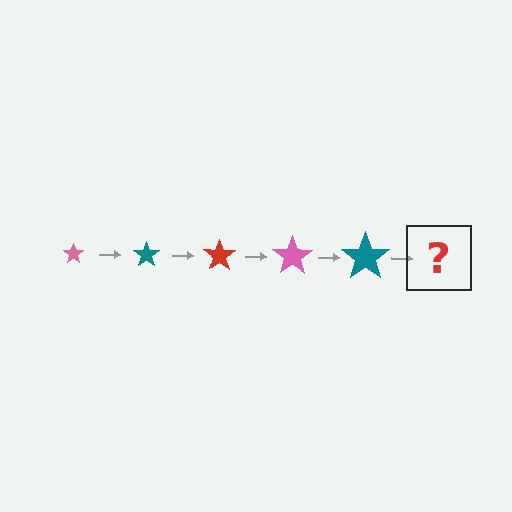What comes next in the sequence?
The next element should be a red star, larger than the previous one.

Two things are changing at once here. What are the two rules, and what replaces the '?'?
The two rules are that the star grows larger each step and the color cycles through pink, teal, and red. The '?' should be a red star, larger than the previous one.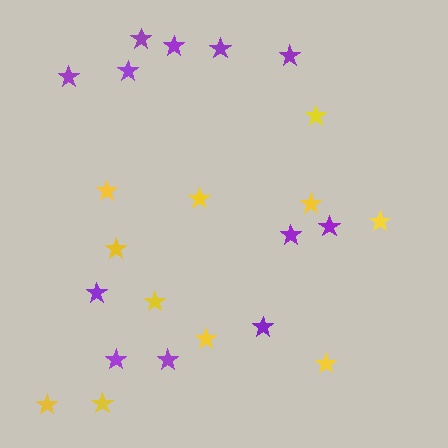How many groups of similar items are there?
There are 2 groups: one group of yellow stars (11) and one group of purple stars (12).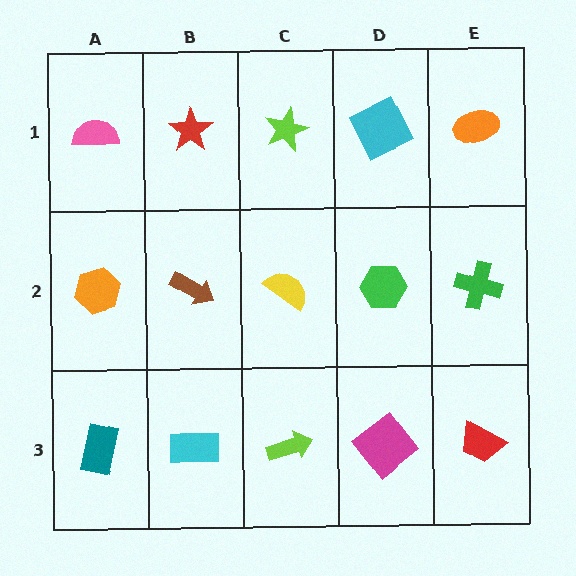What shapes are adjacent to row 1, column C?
A yellow semicircle (row 2, column C), a red star (row 1, column B), a cyan square (row 1, column D).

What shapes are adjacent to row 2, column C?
A lime star (row 1, column C), a lime arrow (row 3, column C), a brown arrow (row 2, column B), a green hexagon (row 2, column D).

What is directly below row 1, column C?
A yellow semicircle.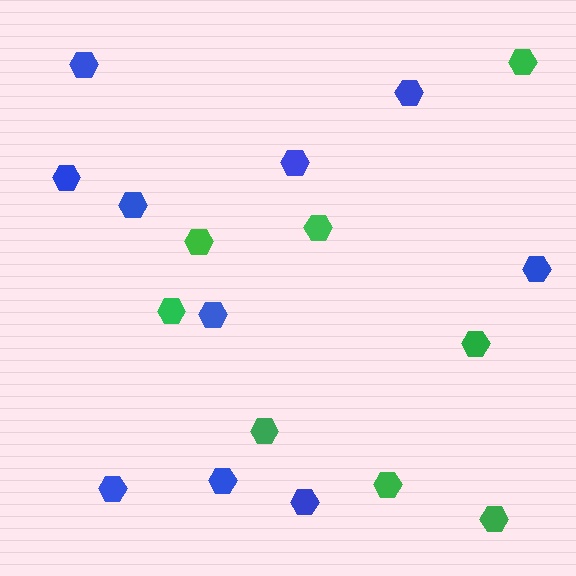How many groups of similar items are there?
There are 2 groups: one group of green hexagons (8) and one group of blue hexagons (10).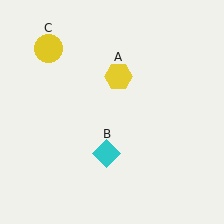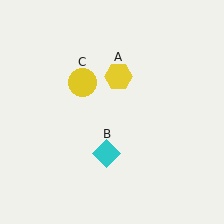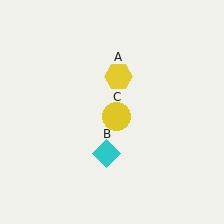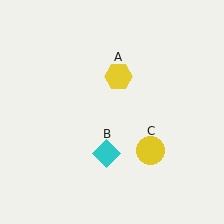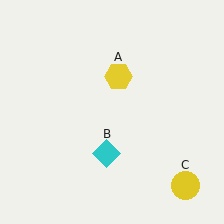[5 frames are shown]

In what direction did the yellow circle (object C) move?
The yellow circle (object C) moved down and to the right.